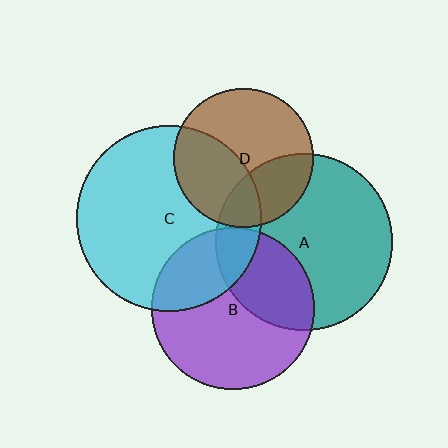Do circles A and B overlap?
Yes.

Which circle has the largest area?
Circle C (cyan).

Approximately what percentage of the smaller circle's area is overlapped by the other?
Approximately 35%.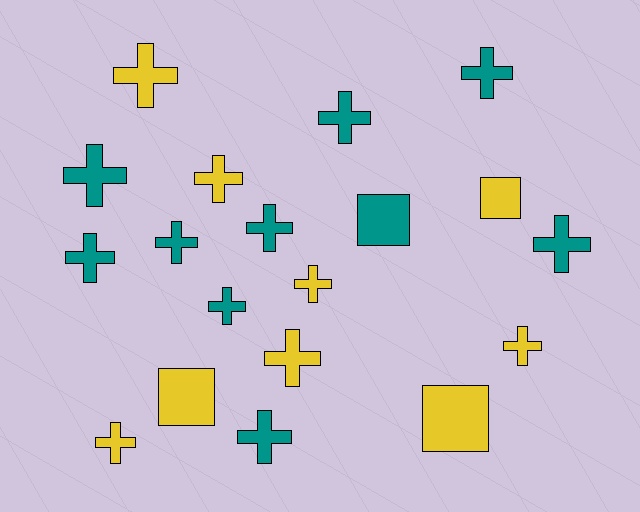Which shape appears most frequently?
Cross, with 15 objects.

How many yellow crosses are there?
There are 6 yellow crosses.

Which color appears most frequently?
Teal, with 10 objects.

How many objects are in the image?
There are 19 objects.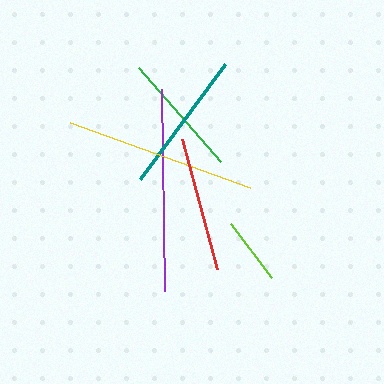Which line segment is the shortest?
The lime line is the shortest at approximately 68 pixels.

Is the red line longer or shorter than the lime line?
The red line is longer than the lime line.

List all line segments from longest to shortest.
From longest to shortest: purple, yellow, teal, red, green, lime.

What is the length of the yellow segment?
The yellow segment is approximately 191 pixels long.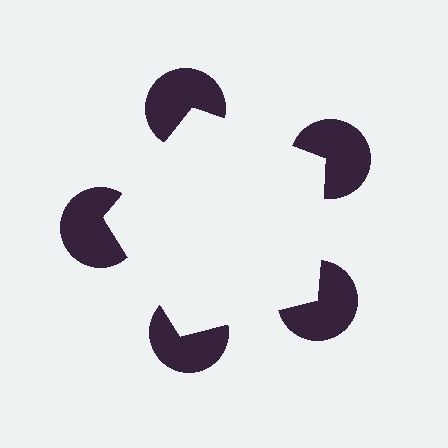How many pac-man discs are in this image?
There are 5 — one at each vertex of the illusory pentagon.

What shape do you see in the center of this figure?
An illusory pentagon — its edges are inferred from the aligned wedge cuts in the pac-man discs, not physically drawn.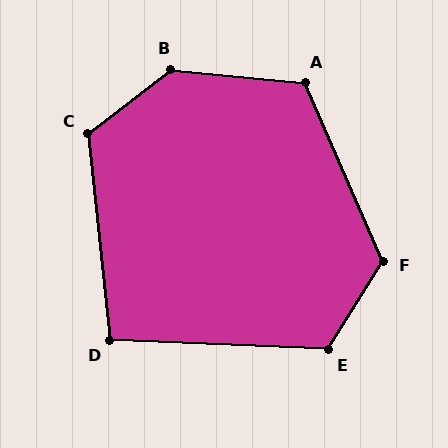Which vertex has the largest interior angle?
B, at approximately 137 degrees.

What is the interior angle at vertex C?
Approximately 122 degrees (obtuse).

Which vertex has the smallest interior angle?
D, at approximately 98 degrees.